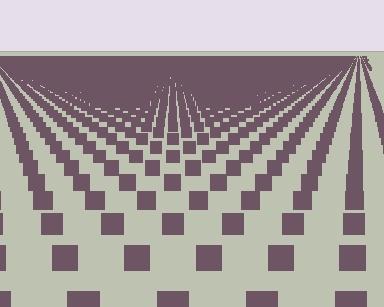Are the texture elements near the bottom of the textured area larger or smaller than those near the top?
Larger. Near the bottom, elements are closer to the viewer and appear at a bigger on-screen size.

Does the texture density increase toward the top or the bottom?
Density increases toward the top.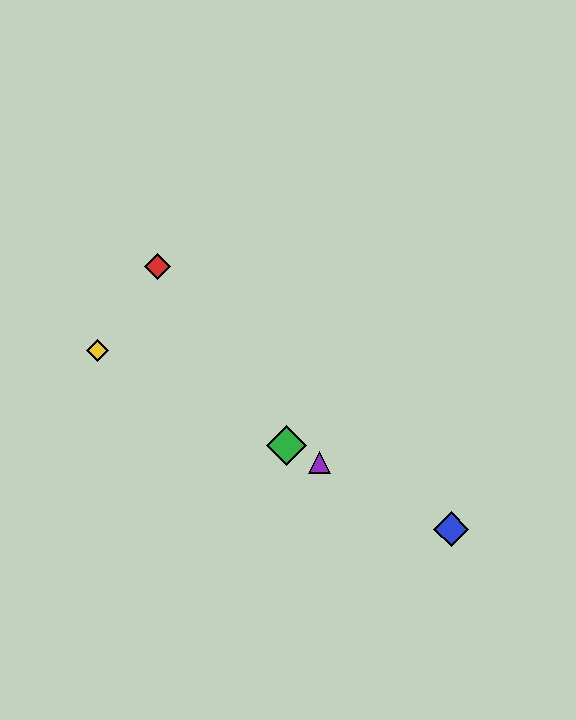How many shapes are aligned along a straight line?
4 shapes (the blue diamond, the green diamond, the yellow diamond, the purple triangle) are aligned along a straight line.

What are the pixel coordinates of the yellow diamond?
The yellow diamond is at (98, 350).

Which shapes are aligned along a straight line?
The blue diamond, the green diamond, the yellow diamond, the purple triangle are aligned along a straight line.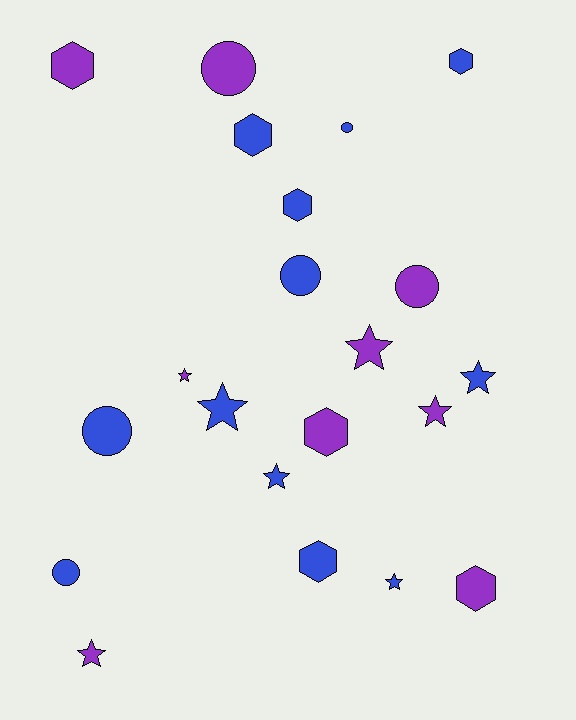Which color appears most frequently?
Blue, with 12 objects.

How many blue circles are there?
There are 4 blue circles.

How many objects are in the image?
There are 21 objects.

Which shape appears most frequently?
Star, with 8 objects.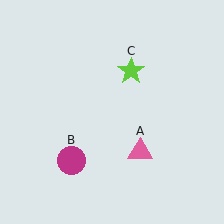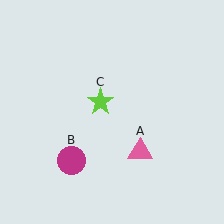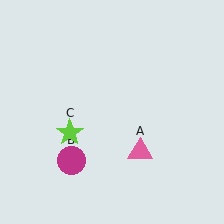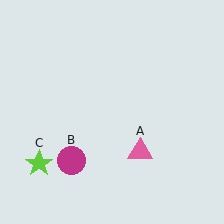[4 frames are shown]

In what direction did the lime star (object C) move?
The lime star (object C) moved down and to the left.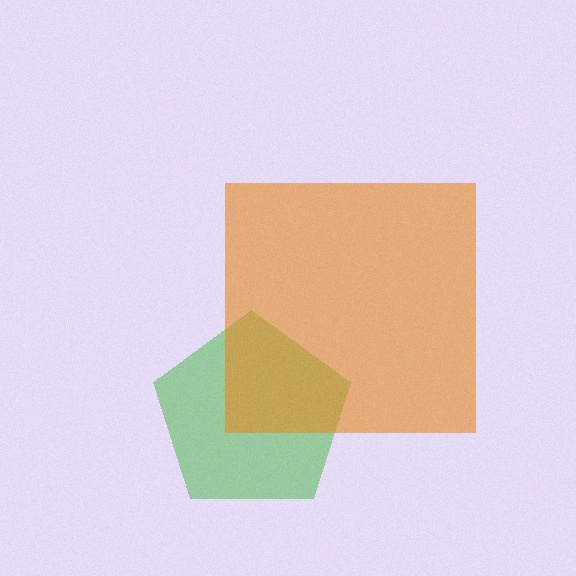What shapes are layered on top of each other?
The layered shapes are: a green pentagon, an orange square.